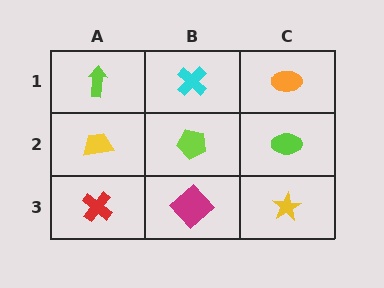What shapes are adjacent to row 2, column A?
A lime arrow (row 1, column A), a red cross (row 3, column A), a lime pentagon (row 2, column B).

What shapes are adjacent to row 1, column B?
A lime pentagon (row 2, column B), a lime arrow (row 1, column A), an orange ellipse (row 1, column C).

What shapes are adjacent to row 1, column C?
A lime ellipse (row 2, column C), a cyan cross (row 1, column B).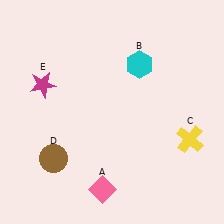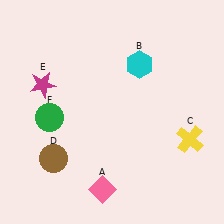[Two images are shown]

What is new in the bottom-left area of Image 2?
A green circle (F) was added in the bottom-left area of Image 2.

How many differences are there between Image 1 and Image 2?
There is 1 difference between the two images.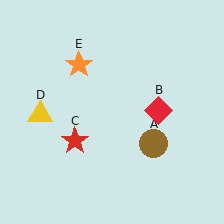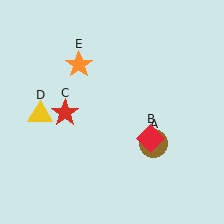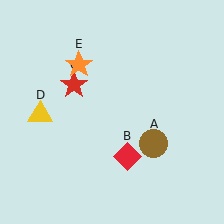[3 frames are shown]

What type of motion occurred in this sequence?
The red diamond (object B), red star (object C) rotated clockwise around the center of the scene.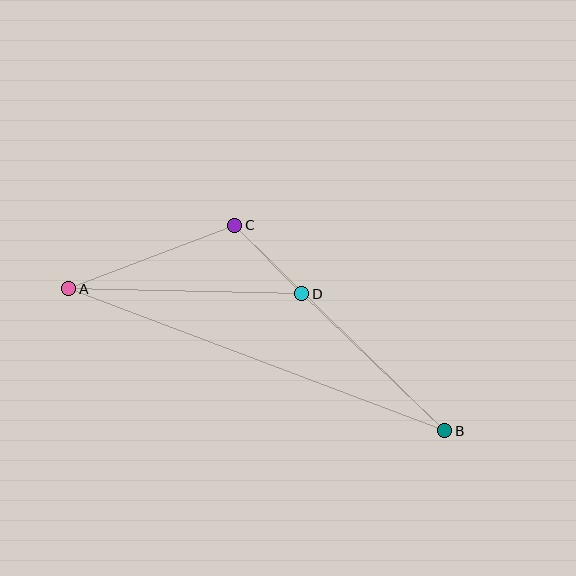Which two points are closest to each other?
Points C and D are closest to each other.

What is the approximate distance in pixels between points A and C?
The distance between A and C is approximately 177 pixels.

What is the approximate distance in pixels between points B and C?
The distance between B and C is approximately 294 pixels.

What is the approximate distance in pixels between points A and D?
The distance between A and D is approximately 233 pixels.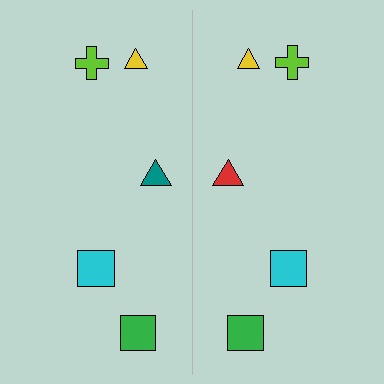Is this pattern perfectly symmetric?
No, the pattern is not perfectly symmetric. The red triangle on the right side breaks the symmetry — its mirror counterpart is teal.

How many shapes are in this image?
There are 10 shapes in this image.